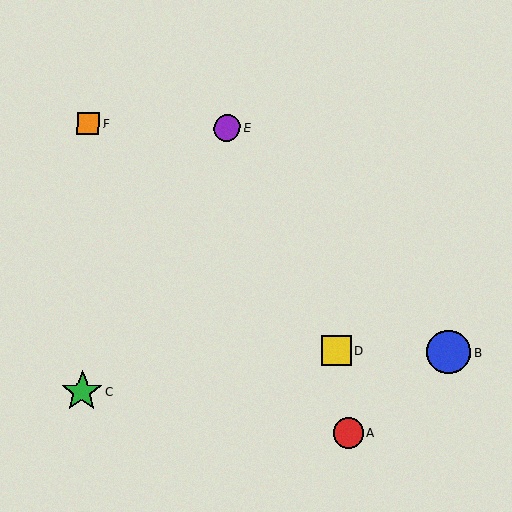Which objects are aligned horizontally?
Objects B, D are aligned horizontally.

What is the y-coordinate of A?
Object A is at y≈433.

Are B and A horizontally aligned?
No, B is at y≈352 and A is at y≈433.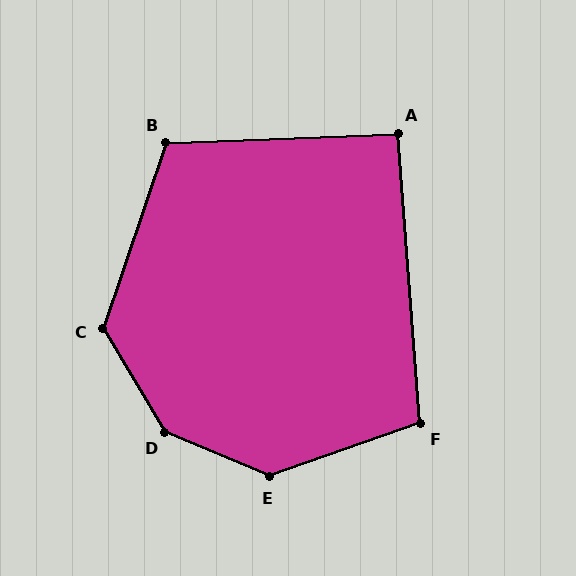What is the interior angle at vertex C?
Approximately 130 degrees (obtuse).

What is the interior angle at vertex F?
Approximately 105 degrees (obtuse).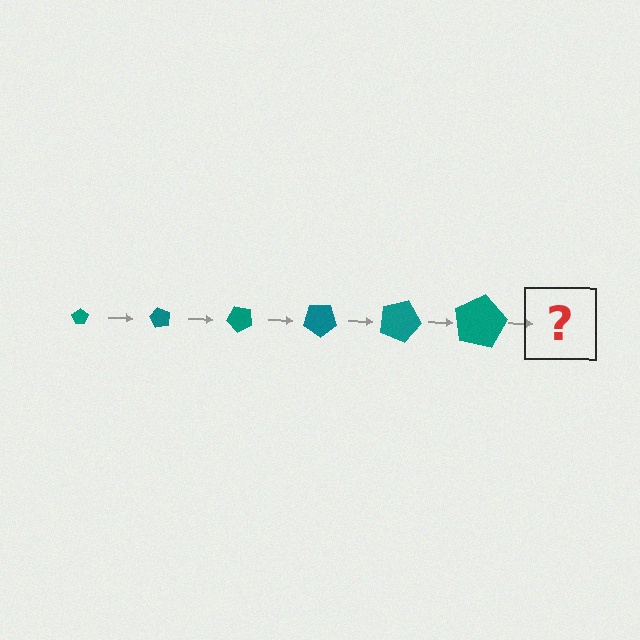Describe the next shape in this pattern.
It should be a pentagon, larger than the previous one and rotated 360 degrees from the start.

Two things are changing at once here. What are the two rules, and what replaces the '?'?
The two rules are that the pentagon grows larger each step and it rotates 60 degrees each step. The '?' should be a pentagon, larger than the previous one and rotated 360 degrees from the start.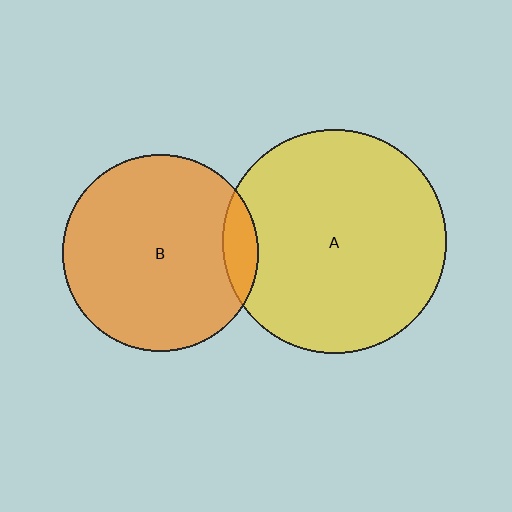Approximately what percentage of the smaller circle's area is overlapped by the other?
Approximately 10%.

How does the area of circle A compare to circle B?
Approximately 1.3 times.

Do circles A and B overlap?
Yes.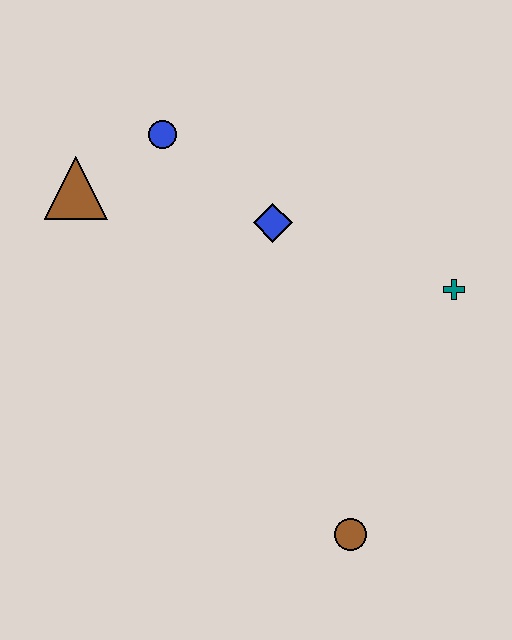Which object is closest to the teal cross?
The blue diamond is closest to the teal cross.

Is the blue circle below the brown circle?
No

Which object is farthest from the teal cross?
The brown triangle is farthest from the teal cross.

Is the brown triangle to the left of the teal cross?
Yes